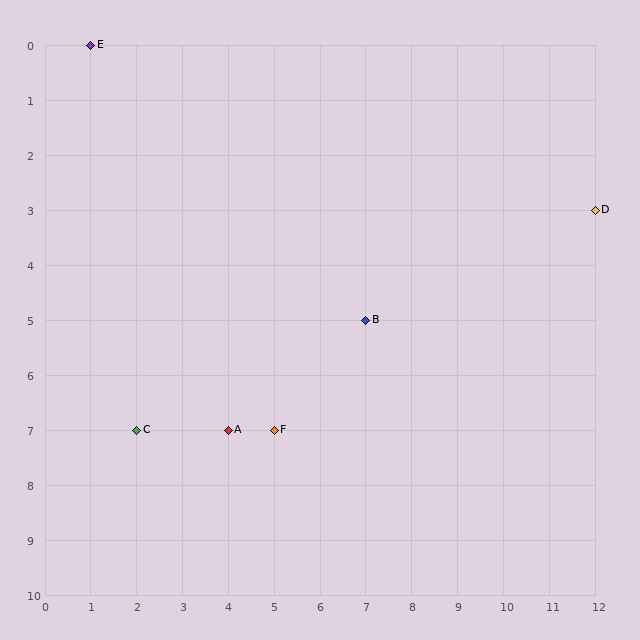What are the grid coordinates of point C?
Point C is at grid coordinates (2, 7).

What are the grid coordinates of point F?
Point F is at grid coordinates (5, 7).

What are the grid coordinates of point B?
Point B is at grid coordinates (7, 5).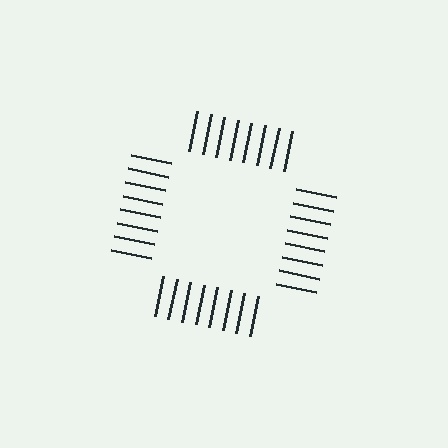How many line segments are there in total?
32 — 8 along each of the 4 edges.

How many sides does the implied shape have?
4 sides — the line-ends trace a square.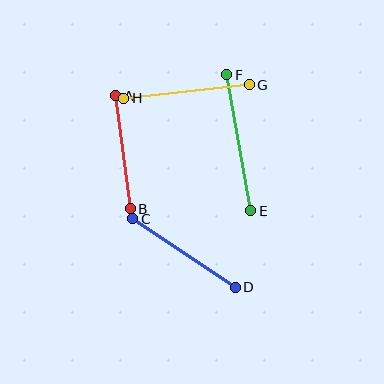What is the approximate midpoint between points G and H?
The midpoint is at approximately (186, 91) pixels.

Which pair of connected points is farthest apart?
Points E and F are farthest apart.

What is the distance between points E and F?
The distance is approximately 138 pixels.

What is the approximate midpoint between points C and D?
The midpoint is at approximately (184, 253) pixels.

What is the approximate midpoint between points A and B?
The midpoint is at approximately (123, 152) pixels.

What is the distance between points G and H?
The distance is approximately 126 pixels.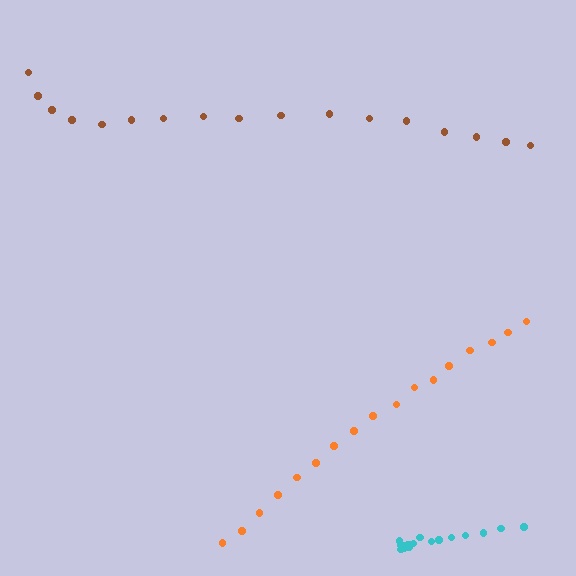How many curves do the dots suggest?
There are 3 distinct paths.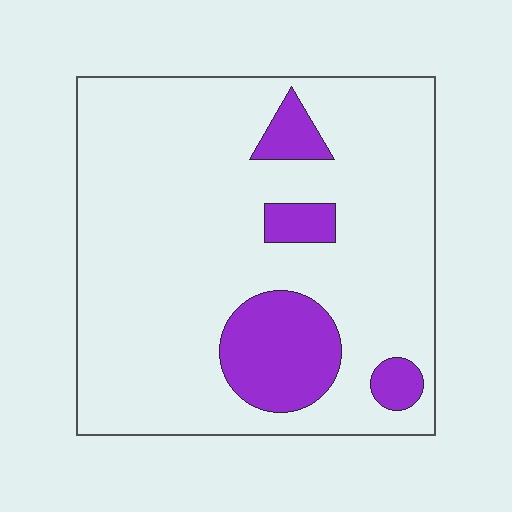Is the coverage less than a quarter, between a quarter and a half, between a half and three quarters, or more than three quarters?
Less than a quarter.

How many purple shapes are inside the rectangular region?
4.